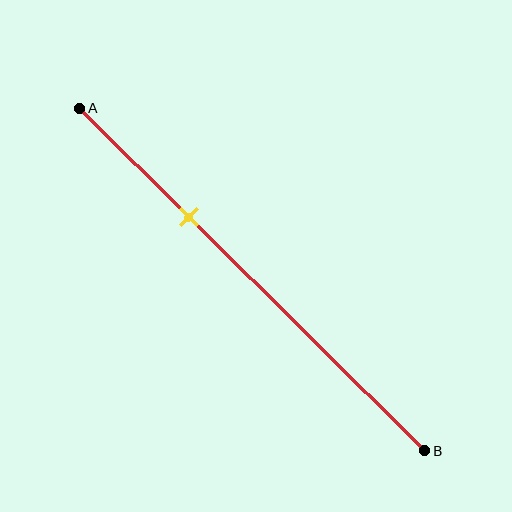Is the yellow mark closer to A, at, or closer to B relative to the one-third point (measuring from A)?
The yellow mark is approximately at the one-third point of segment AB.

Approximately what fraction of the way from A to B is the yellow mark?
The yellow mark is approximately 30% of the way from A to B.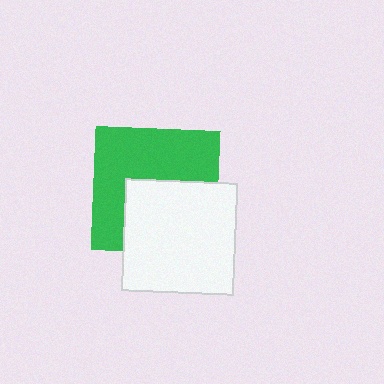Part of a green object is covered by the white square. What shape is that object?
It is a square.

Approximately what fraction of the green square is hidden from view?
Roughly 43% of the green square is hidden behind the white square.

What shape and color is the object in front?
The object in front is a white square.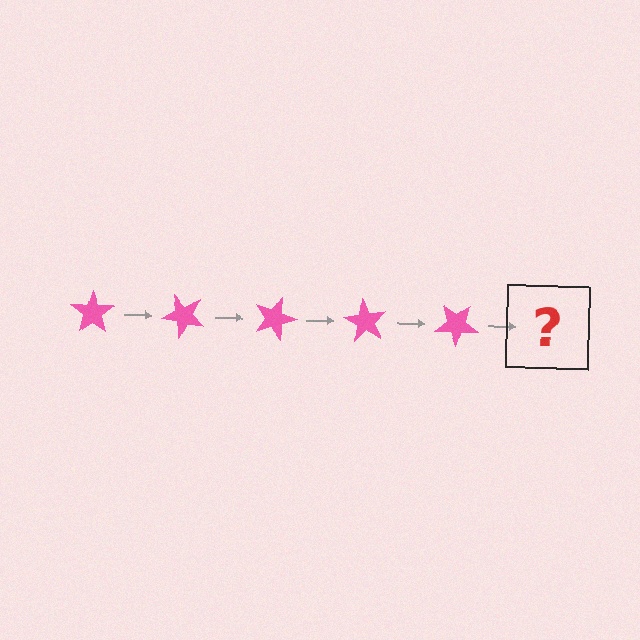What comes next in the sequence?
The next element should be a pink star rotated 225 degrees.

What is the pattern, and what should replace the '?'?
The pattern is that the star rotates 45 degrees each step. The '?' should be a pink star rotated 225 degrees.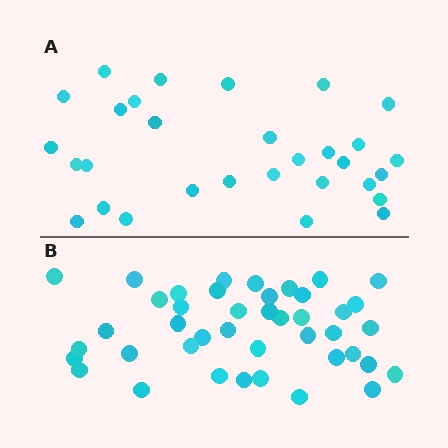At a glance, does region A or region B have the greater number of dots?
Region B (the bottom region) has more dots.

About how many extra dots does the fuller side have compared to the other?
Region B has roughly 12 or so more dots than region A.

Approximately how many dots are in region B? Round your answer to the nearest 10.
About 40 dots. (The exact count is 42, which rounds to 40.)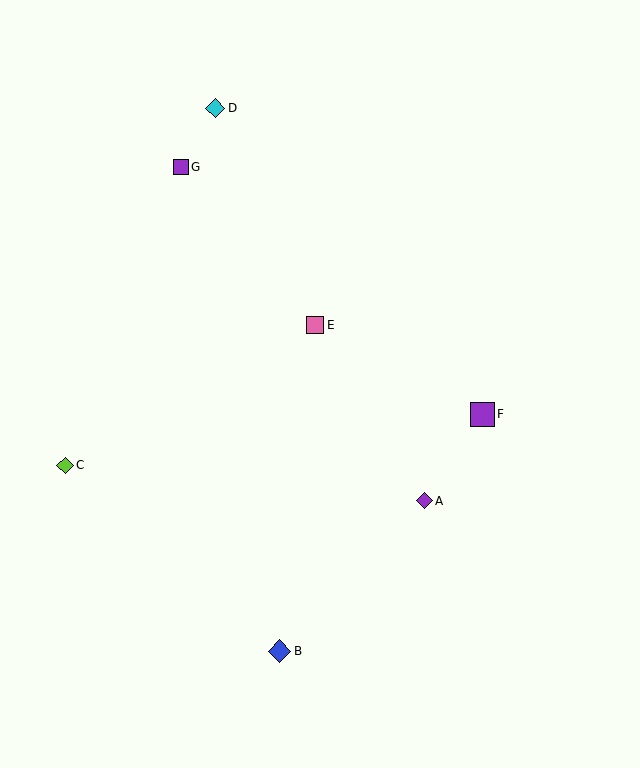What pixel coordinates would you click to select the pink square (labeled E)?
Click at (315, 325) to select the pink square E.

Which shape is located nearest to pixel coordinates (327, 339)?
The pink square (labeled E) at (315, 325) is nearest to that location.